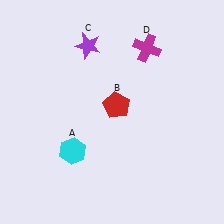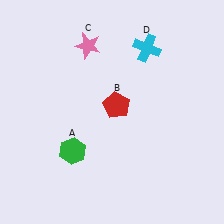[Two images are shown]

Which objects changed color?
A changed from cyan to green. C changed from purple to pink. D changed from magenta to cyan.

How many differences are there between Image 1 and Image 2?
There are 3 differences between the two images.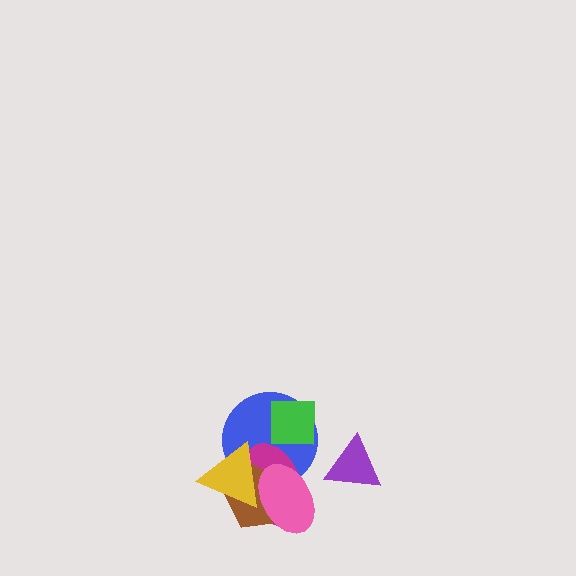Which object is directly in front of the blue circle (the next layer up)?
The magenta ellipse is directly in front of the blue circle.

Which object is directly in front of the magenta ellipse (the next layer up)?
The brown pentagon is directly in front of the magenta ellipse.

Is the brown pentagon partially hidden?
Yes, it is partially covered by another shape.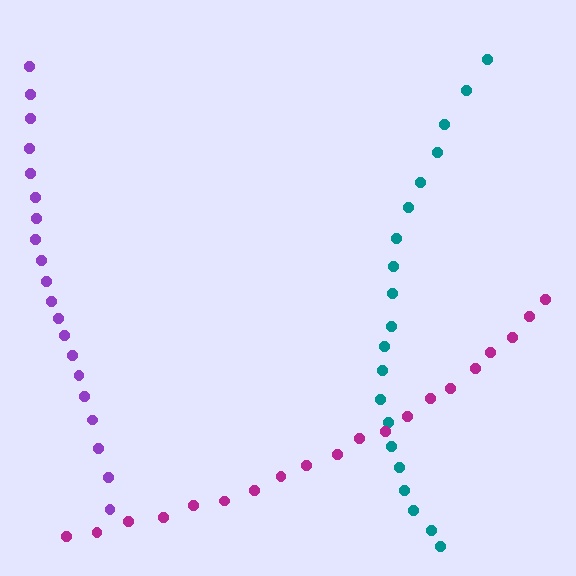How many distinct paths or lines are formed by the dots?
There are 3 distinct paths.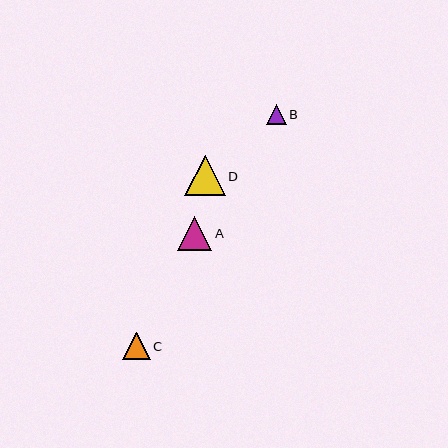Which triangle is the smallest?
Triangle B is the smallest with a size of approximately 19 pixels.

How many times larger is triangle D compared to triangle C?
Triangle D is approximately 1.5 times the size of triangle C.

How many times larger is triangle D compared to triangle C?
Triangle D is approximately 1.5 times the size of triangle C.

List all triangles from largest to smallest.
From largest to smallest: D, A, C, B.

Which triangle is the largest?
Triangle D is the largest with a size of approximately 40 pixels.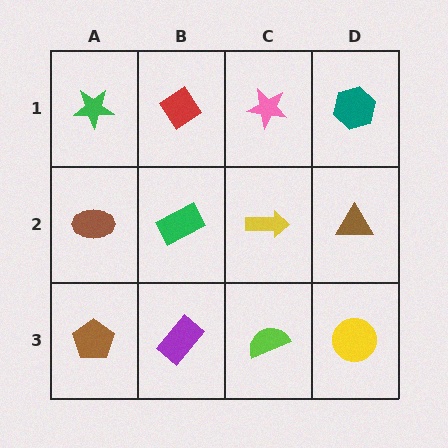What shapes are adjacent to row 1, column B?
A green rectangle (row 2, column B), a green star (row 1, column A), a pink star (row 1, column C).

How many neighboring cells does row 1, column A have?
2.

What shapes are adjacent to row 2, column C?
A pink star (row 1, column C), a lime semicircle (row 3, column C), a green rectangle (row 2, column B), a brown triangle (row 2, column D).